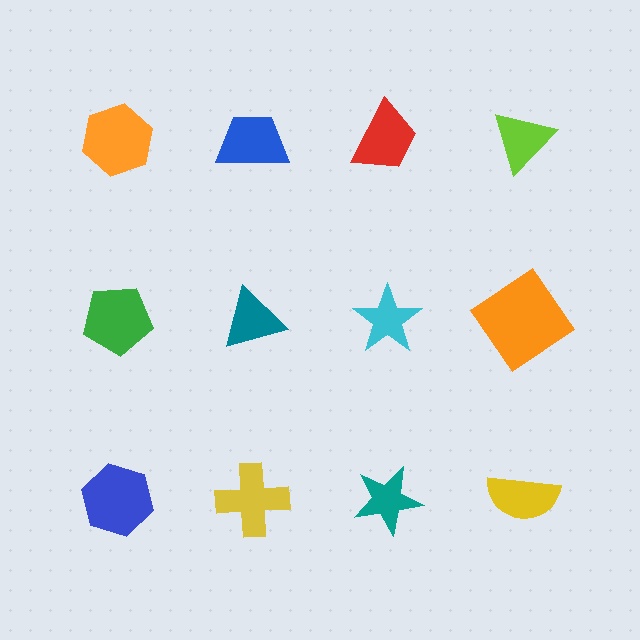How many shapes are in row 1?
4 shapes.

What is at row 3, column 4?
A yellow semicircle.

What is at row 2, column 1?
A green pentagon.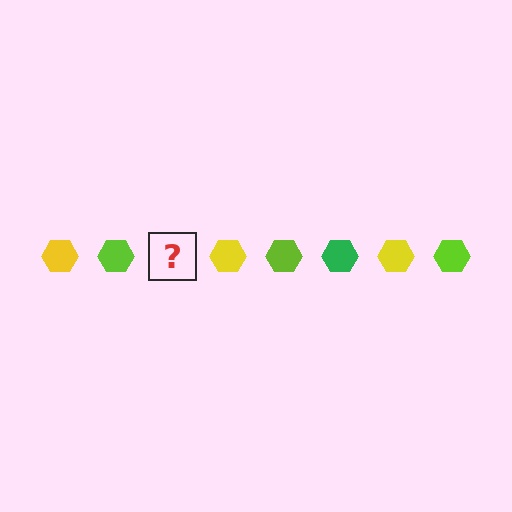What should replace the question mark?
The question mark should be replaced with a green hexagon.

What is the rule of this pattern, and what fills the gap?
The rule is that the pattern cycles through yellow, lime, green hexagons. The gap should be filled with a green hexagon.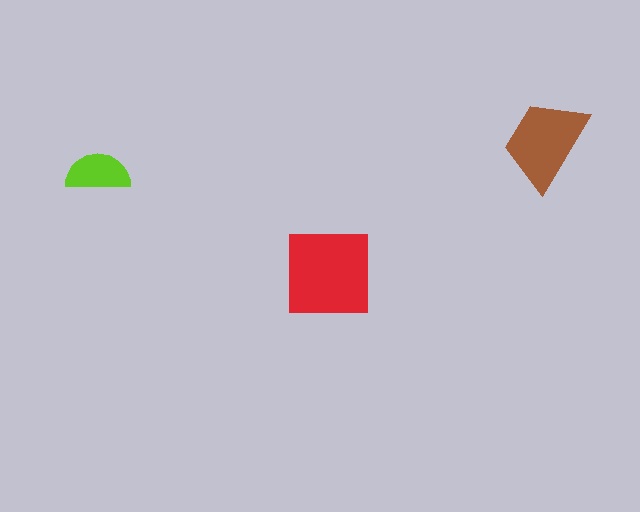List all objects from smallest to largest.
The lime semicircle, the brown trapezoid, the red square.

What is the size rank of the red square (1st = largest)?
1st.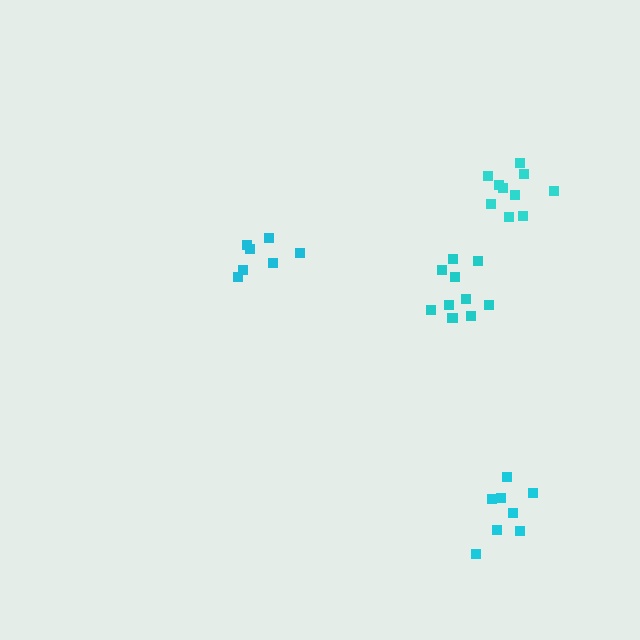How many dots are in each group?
Group 1: 8 dots, Group 2: 7 dots, Group 3: 10 dots, Group 4: 11 dots (36 total).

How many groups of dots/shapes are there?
There are 4 groups.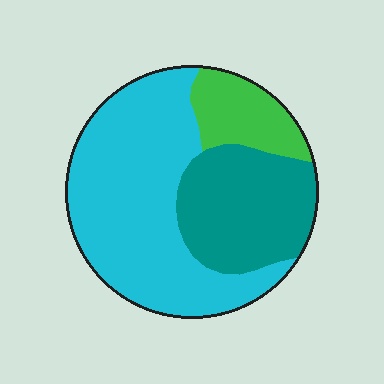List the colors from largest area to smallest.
From largest to smallest: cyan, teal, green.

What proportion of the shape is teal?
Teal covers 30% of the shape.